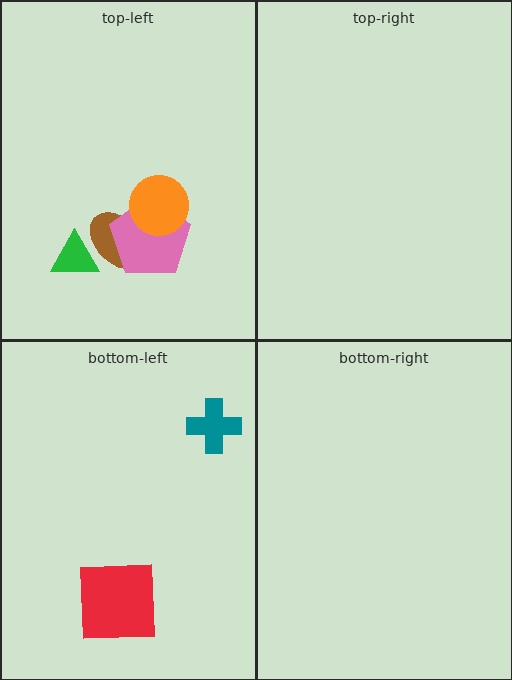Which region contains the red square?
The bottom-left region.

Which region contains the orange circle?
The top-left region.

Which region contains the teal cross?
The bottom-left region.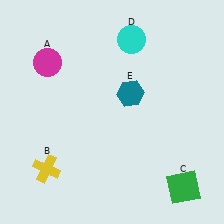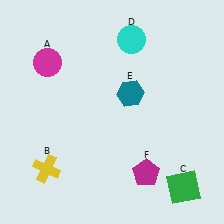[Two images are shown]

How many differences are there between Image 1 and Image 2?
There is 1 difference between the two images.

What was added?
A magenta pentagon (F) was added in Image 2.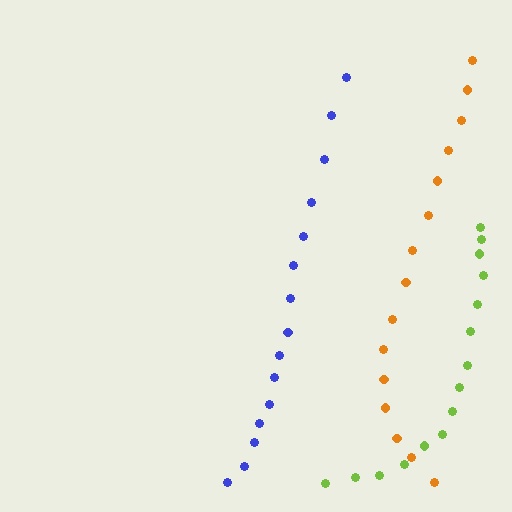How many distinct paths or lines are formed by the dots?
There are 3 distinct paths.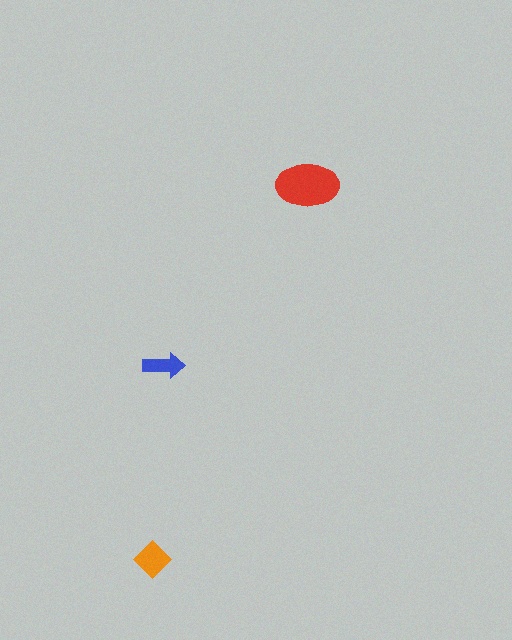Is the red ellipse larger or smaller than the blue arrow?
Larger.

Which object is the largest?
The red ellipse.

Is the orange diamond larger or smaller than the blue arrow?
Larger.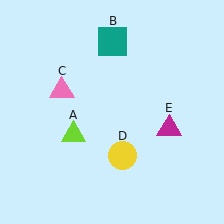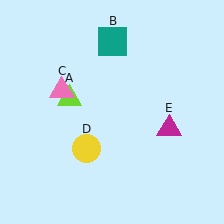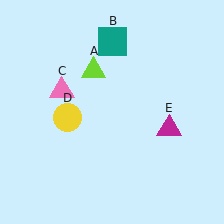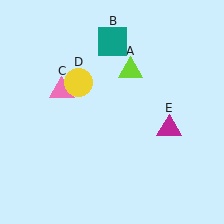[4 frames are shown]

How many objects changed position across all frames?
2 objects changed position: lime triangle (object A), yellow circle (object D).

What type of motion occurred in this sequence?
The lime triangle (object A), yellow circle (object D) rotated clockwise around the center of the scene.